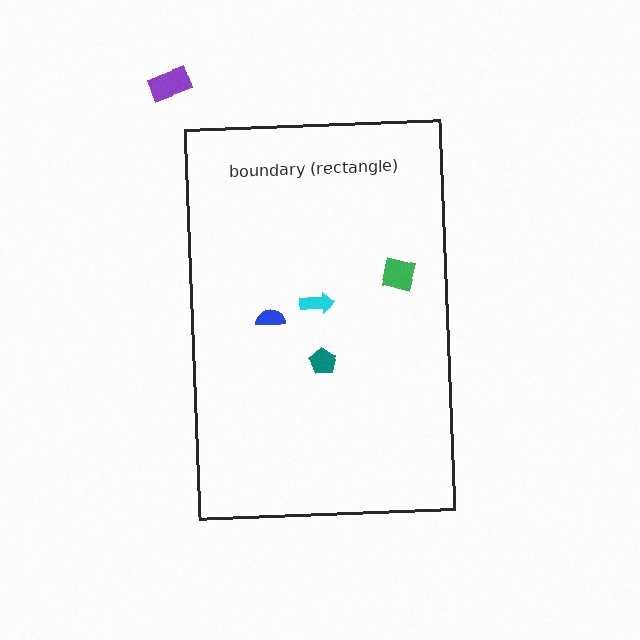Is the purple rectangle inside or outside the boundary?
Outside.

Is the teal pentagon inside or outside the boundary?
Inside.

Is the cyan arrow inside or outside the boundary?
Inside.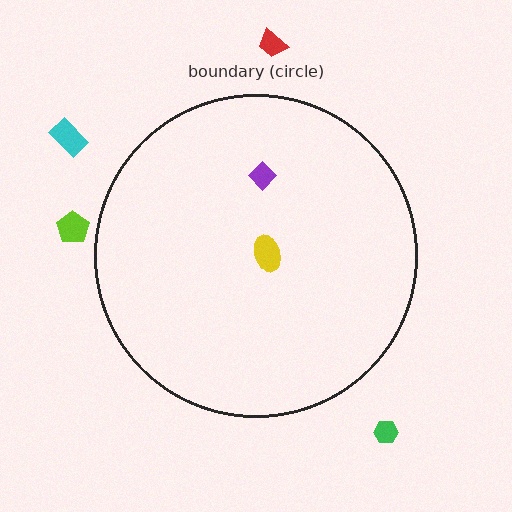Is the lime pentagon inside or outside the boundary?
Outside.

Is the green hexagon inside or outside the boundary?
Outside.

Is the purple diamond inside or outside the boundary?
Inside.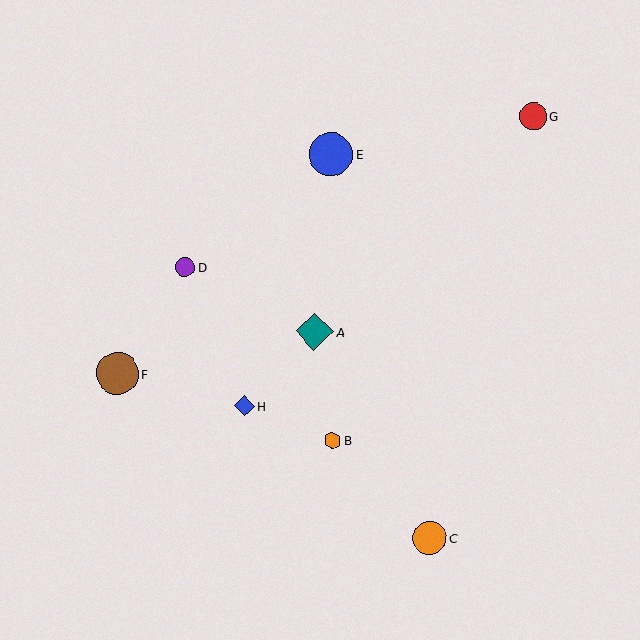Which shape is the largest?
The blue circle (labeled E) is the largest.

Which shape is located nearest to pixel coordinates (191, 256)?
The purple circle (labeled D) at (185, 268) is nearest to that location.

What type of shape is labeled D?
Shape D is a purple circle.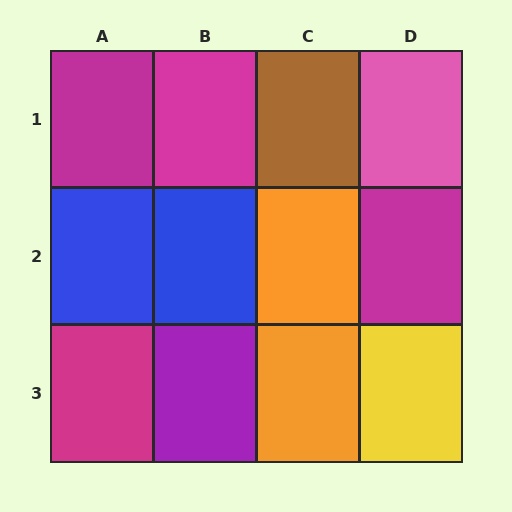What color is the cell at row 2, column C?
Orange.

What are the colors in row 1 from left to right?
Magenta, magenta, brown, pink.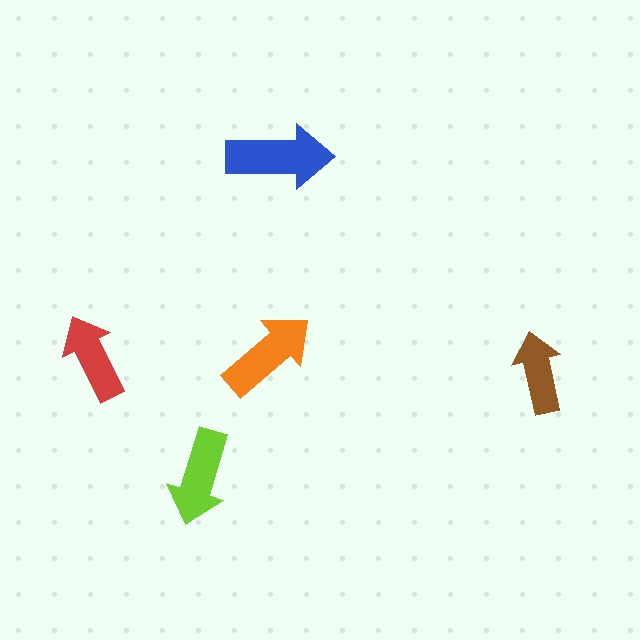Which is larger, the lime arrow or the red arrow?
The lime one.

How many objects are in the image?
There are 5 objects in the image.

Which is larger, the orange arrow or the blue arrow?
The blue one.